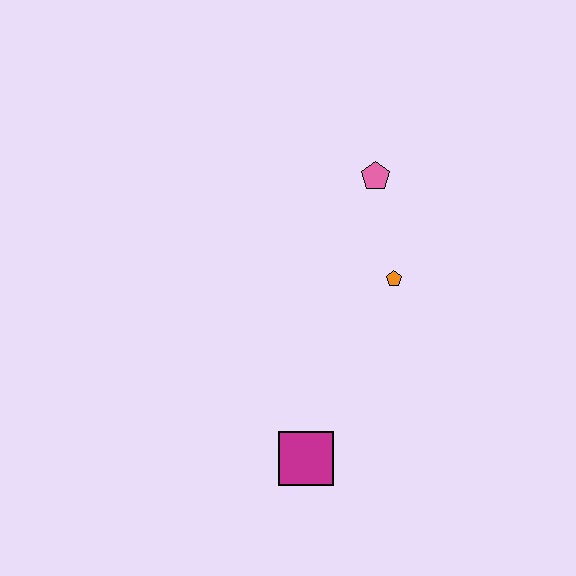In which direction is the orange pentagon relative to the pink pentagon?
The orange pentagon is below the pink pentagon.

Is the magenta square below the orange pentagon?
Yes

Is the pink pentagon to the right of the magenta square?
Yes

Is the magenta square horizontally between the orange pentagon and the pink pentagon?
No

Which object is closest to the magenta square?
The orange pentagon is closest to the magenta square.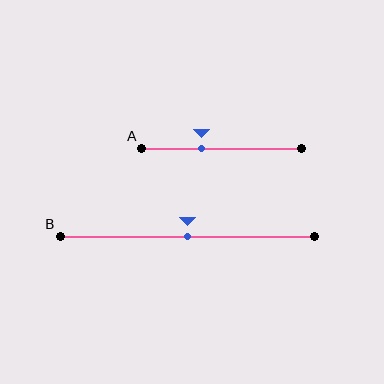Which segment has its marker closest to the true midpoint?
Segment B has its marker closest to the true midpoint.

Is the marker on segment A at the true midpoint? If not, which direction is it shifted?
No, the marker on segment A is shifted to the left by about 13% of the segment length.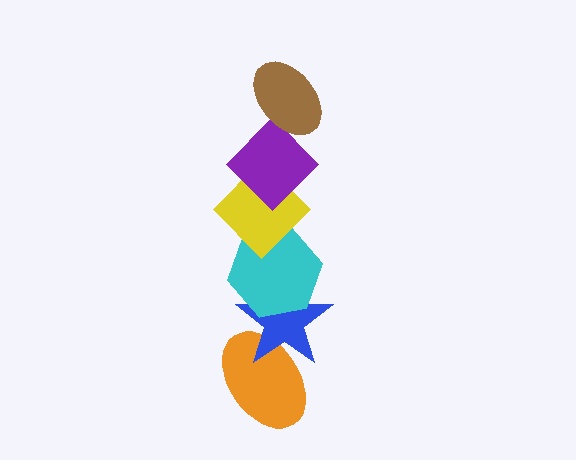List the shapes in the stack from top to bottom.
From top to bottom: the brown ellipse, the purple diamond, the yellow diamond, the cyan hexagon, the blue star, the orange ellipse.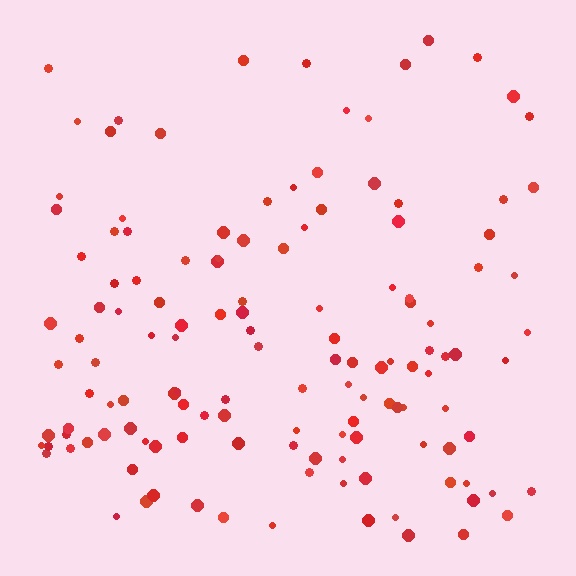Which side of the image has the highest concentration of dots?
The bottom.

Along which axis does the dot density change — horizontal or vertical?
Vertical.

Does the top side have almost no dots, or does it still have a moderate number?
Still a moderate number, just noticeably fewer than the bottom.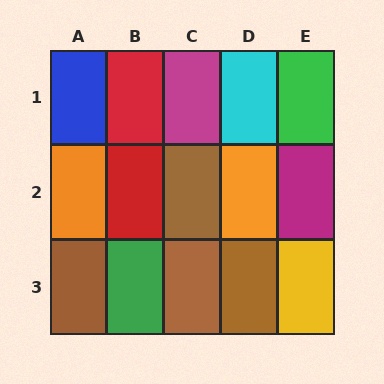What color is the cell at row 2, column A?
Orange.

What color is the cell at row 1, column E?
Green.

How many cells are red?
2 cells are red.